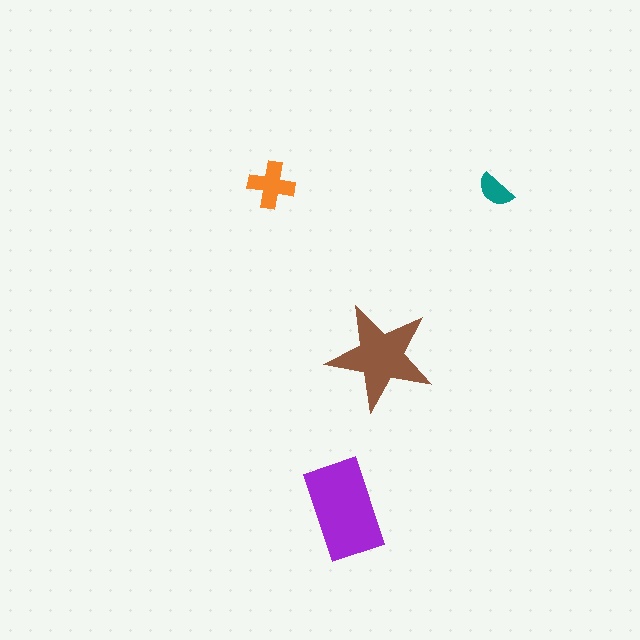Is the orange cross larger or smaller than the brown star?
Smaller.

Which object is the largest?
The purple rectangle.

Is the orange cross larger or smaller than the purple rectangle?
Smaller.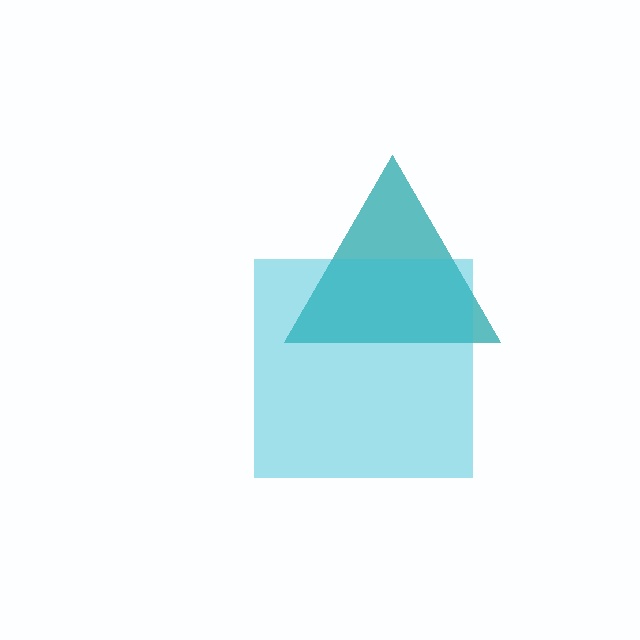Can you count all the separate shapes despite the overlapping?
Yes, there are 2 separate shapes.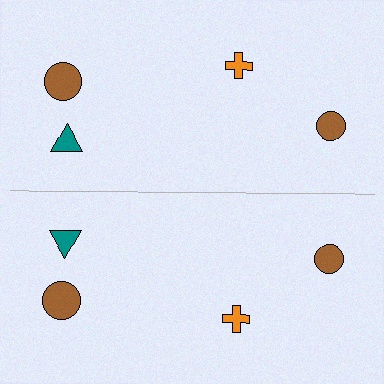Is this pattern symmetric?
Yes, this pattern has bilateral (reflection) symmetry.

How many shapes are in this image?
There are 8 shapes in this image.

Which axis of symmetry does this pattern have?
The pattern has a horizontal axis of symmetry running through the center of the image.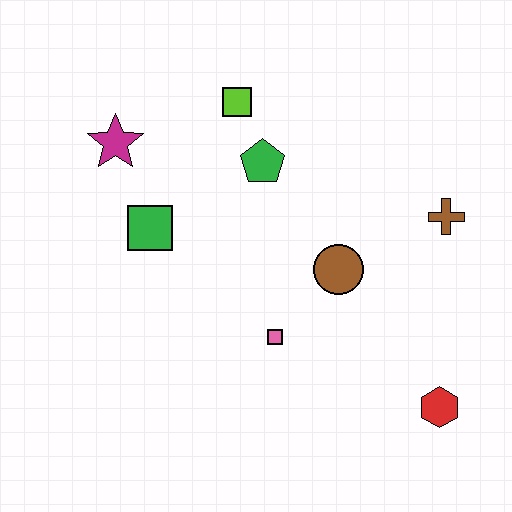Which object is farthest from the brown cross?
The magenta star is farthest from the brown cross.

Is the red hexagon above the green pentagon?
No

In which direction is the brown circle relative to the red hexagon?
The brown circle is above the red hexagon.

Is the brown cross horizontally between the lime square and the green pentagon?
No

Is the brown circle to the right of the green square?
Yes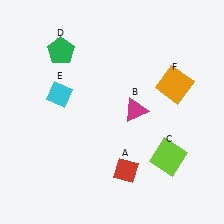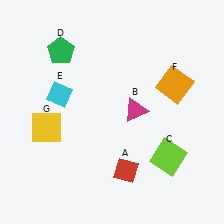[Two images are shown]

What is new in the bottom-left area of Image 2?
A yellow square (G) was added in the bottom-left area of Image 2.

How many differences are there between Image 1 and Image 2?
There is 1 difference between the two images.